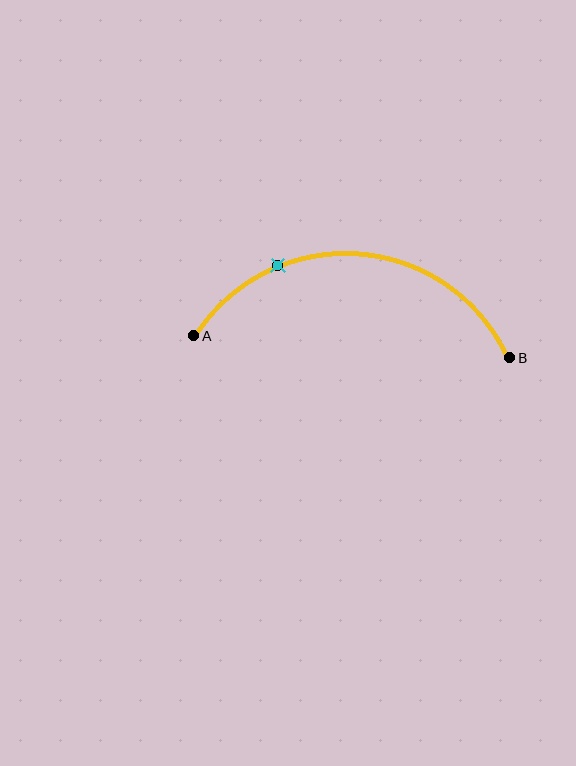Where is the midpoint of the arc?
The arc midpoint is the point on the curve farthest from the straight line joining A and B. It sits above that line.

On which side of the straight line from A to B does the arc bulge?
The arc bulges above the straight line connecting A and B.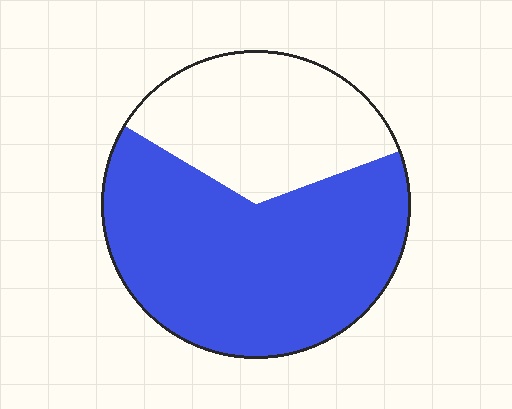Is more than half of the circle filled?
Yes.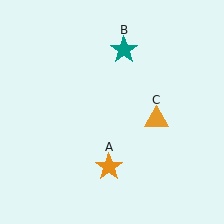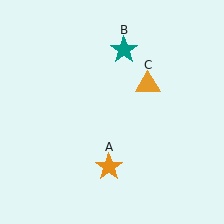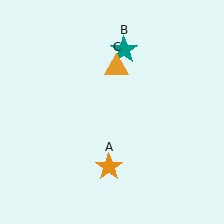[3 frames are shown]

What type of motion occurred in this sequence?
The orange triangle (object C) rotated counterclockwise around the center of the scene.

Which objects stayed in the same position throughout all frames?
Orange star (object A) and teal star (object B) remained stationary.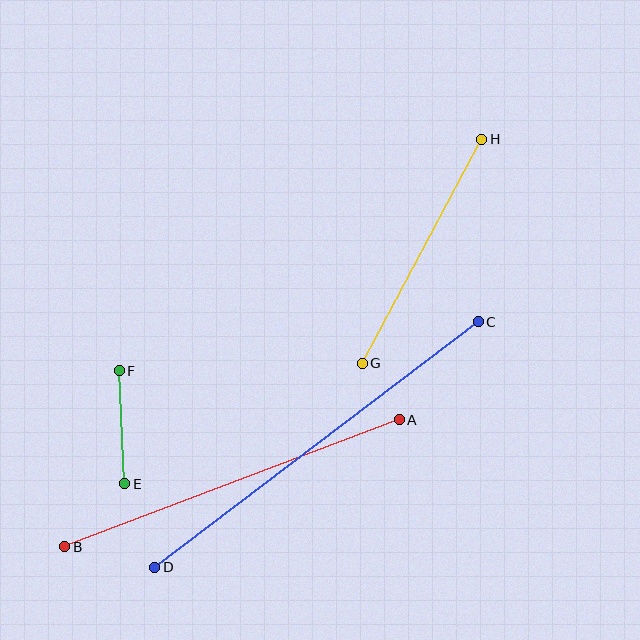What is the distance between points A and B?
The distance is approximately 358 pixels.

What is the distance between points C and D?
The distance is approximately 406 pixels.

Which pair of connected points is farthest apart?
Points C and D are farthest apart.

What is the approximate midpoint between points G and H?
The midpoint is at approximately (422, 251) pixels.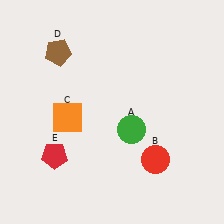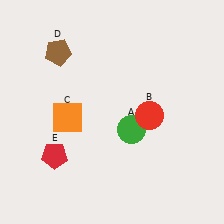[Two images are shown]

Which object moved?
The red circle (B) moved up.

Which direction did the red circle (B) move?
The red circle (B) moved up.